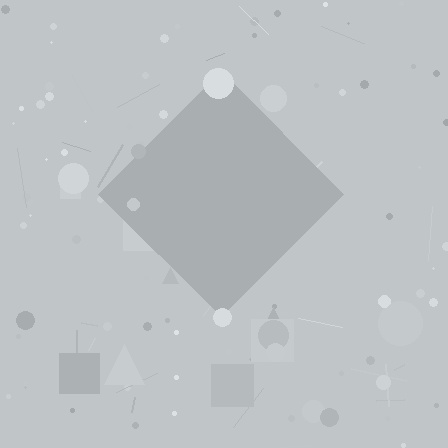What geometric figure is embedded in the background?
A diamond is embedded in the background.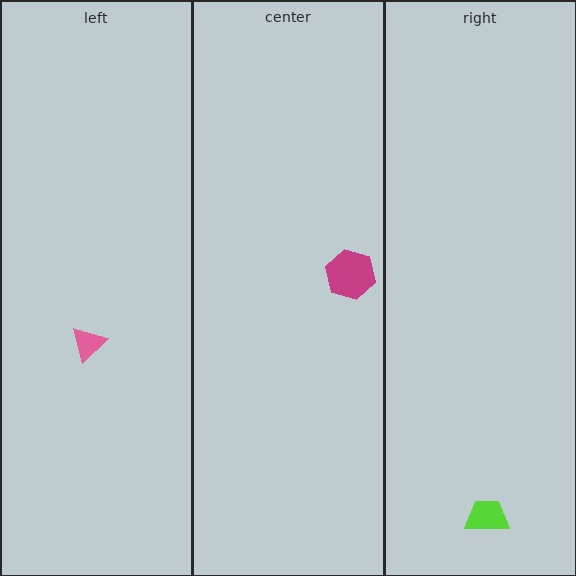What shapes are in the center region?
The magenta hexagon.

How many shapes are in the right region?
1.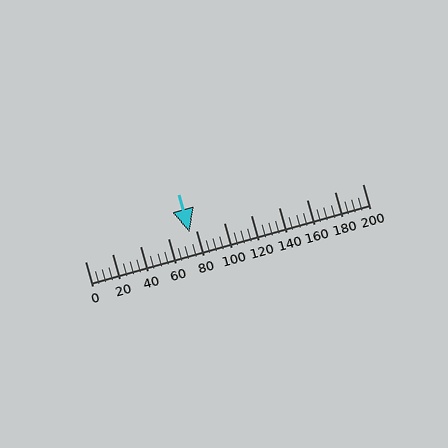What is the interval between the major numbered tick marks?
The major tick marks are spaced 20 units apart.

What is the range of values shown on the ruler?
The ruler shows values from 0 to 200.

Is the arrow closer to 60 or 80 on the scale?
The arrow is closer to 80.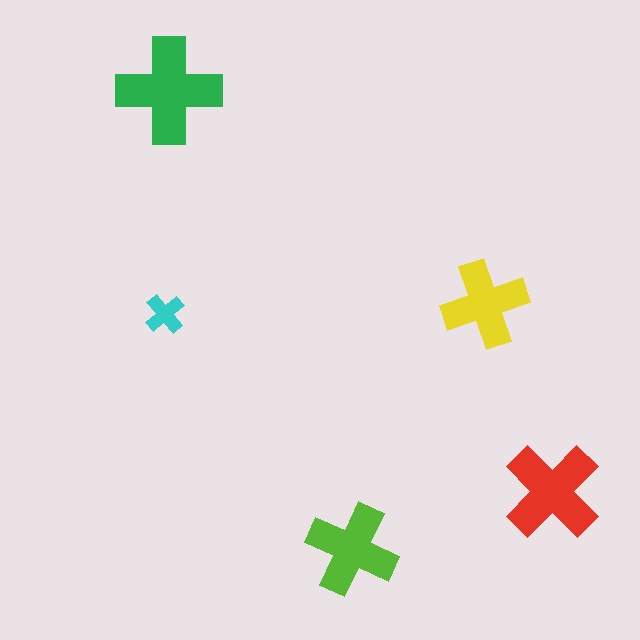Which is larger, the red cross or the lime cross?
The red one.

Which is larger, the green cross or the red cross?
The green one.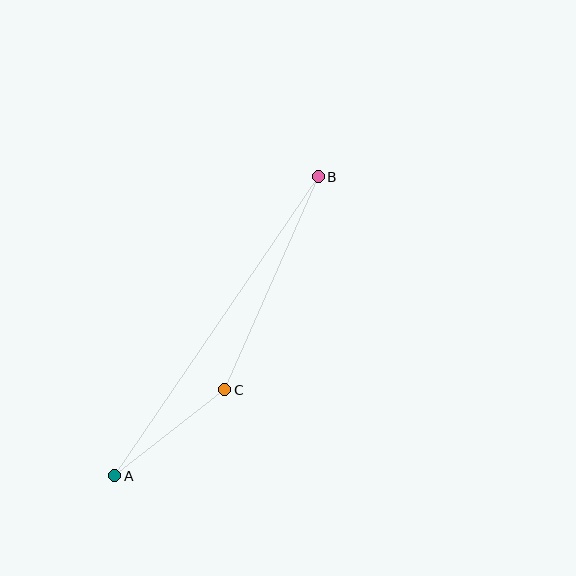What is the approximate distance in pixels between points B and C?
The distance between B and C is approximately 232 pixels.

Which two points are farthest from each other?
Points A and B are farthest from each other.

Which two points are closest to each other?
Points A and C are closest to each other.